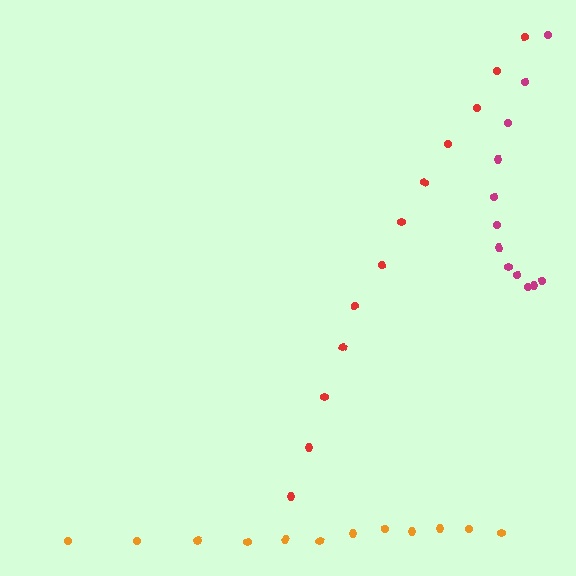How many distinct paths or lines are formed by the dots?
There are 3 distinct paths.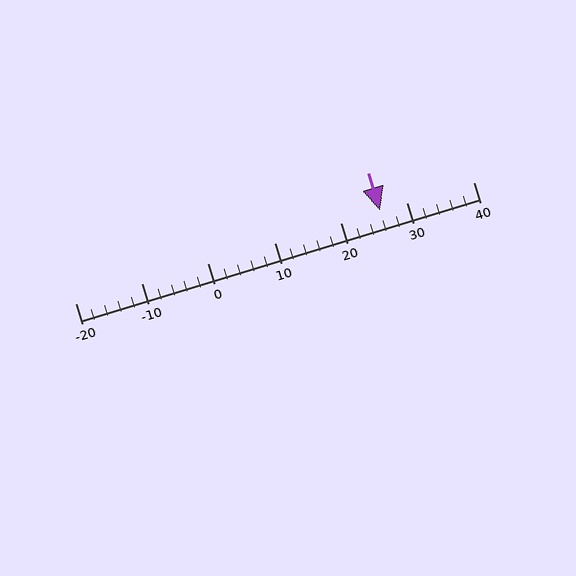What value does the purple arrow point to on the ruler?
The purple arrow points to approximately 26.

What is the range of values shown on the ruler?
The ruler shows values from -20 to 40.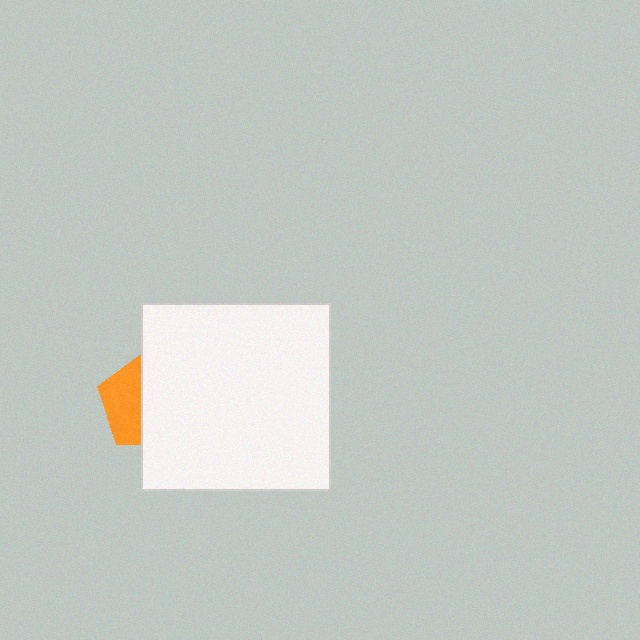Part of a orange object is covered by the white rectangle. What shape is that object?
It is a pentagon.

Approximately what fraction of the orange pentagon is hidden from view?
Roughly 58% of the orange pentagon is hidden behind the white rectangle.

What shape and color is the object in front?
The object in front is a white rectangle.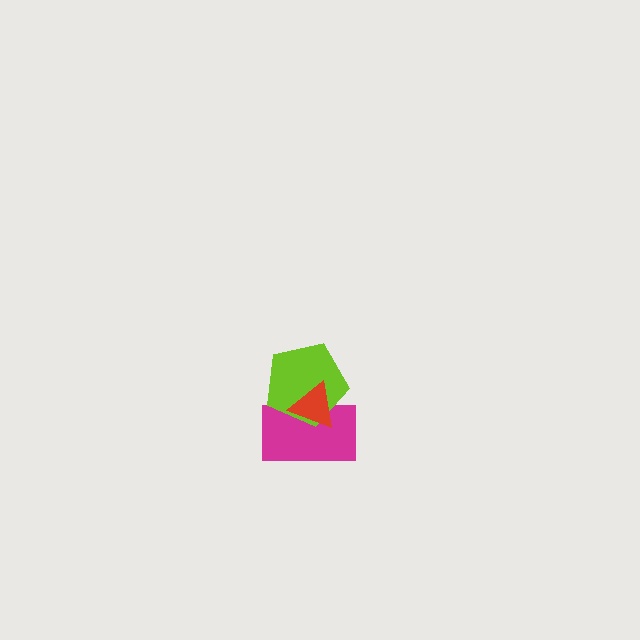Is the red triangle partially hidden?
No, no other shape covers it.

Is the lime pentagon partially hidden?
Yes, it is partially covered by another shape.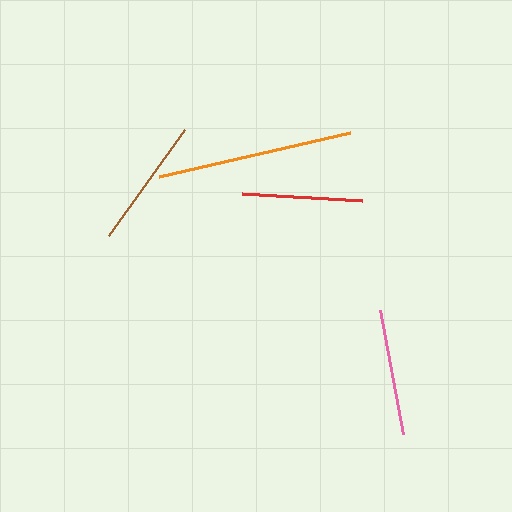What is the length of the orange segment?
The orange segment is approximately 196 pixels long.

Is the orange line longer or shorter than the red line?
The orange line is longer than the red line.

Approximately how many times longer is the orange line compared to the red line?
The orange line is approximately 1.6 times the length of the red line.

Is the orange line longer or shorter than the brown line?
The orange line is longer than the brown line.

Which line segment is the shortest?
The red line is the shortest at approximately 120 pixels.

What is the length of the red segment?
The red segment is approximately 120 pixels long.